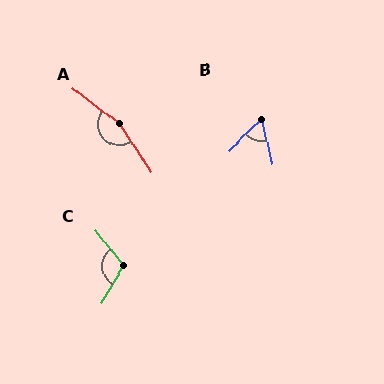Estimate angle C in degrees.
Approximately 111 degrees.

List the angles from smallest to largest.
B (59°), C (111°), A (160°).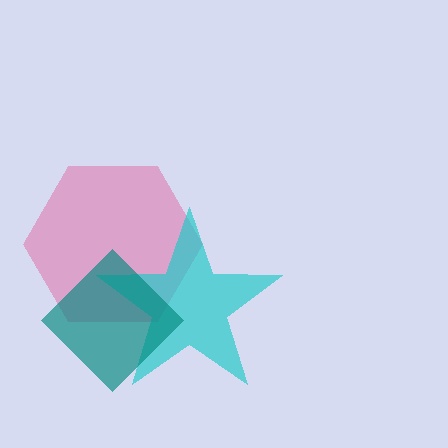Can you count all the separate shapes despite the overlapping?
Yes, there are 3 separate shapes.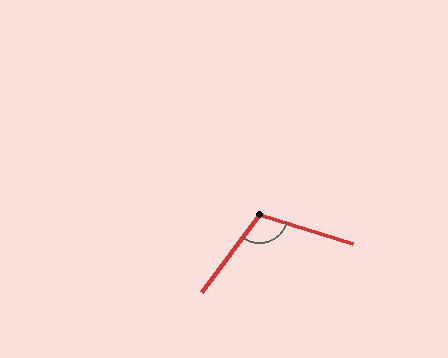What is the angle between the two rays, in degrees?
Approximately 109 degrees.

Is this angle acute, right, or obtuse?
It is obtuse.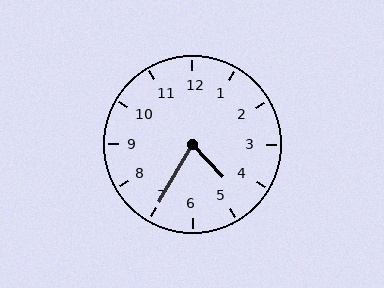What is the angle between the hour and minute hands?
Approximately 72 degrees.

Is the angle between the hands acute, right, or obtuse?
It is acute.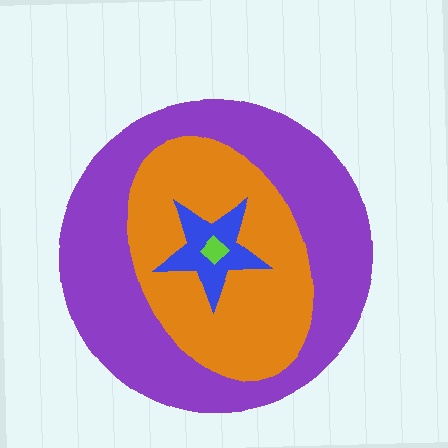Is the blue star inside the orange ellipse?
Yes.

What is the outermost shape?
The purple circle.